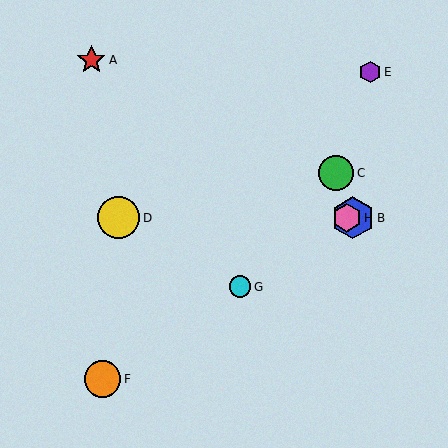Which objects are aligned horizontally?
Objects B, D, H are aligned horizontally.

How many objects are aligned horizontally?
3 objects (B, D, H) are aligned horizontally.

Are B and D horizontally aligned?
Yes, both are at y≈218.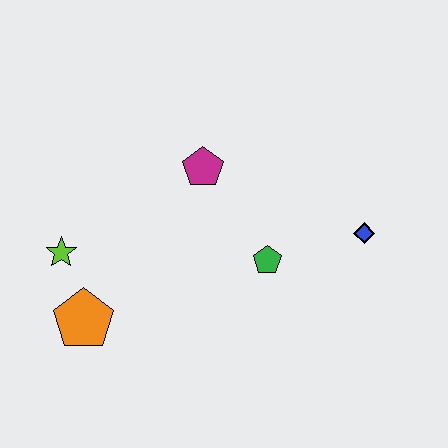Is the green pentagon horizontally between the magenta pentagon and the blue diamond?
Yes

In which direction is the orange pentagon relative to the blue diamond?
The orange pentagon is to the left of the blue diamond.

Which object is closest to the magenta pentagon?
The green pentagon is closest to the magenta pentagon.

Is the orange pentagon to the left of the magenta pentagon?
Yes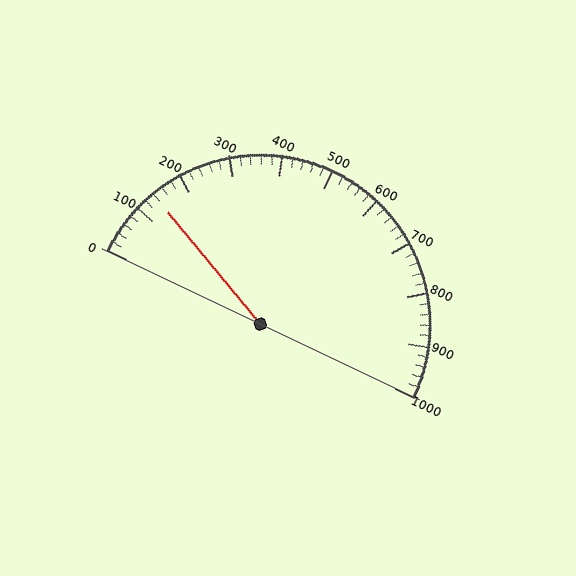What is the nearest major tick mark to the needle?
The nearest major tick mark is 100.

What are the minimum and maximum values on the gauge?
The gauge ranges from 0 to 1000.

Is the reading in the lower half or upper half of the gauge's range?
The reading is in the lower half of the range (0 to 1000).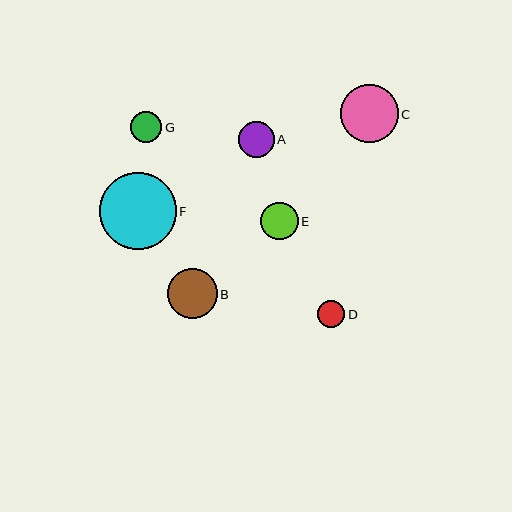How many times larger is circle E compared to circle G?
Circle E is approximately 1.2 times the size of circle G.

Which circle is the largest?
Circle F is the largest with a size of approximately 77 pixels.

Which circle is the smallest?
Circle D is the smallest with a size of approximately 28 pixels.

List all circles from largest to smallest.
From largest to smallest: F, C, B, E, A, G, D.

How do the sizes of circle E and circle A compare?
Circle E and circle A are approximately the same size.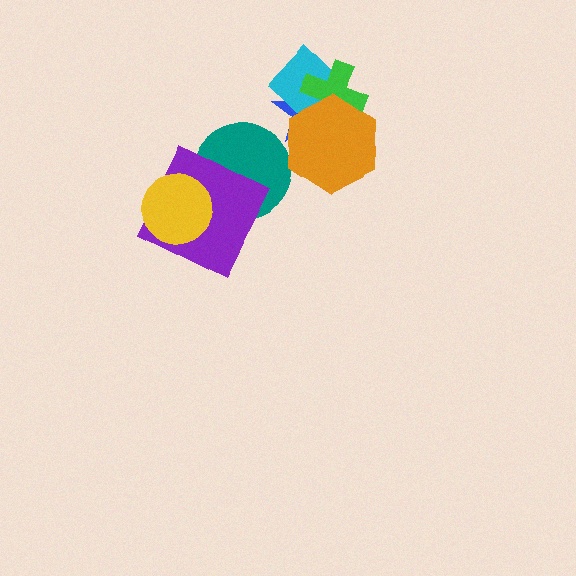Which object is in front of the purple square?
The yellow circle is in front of the purple square.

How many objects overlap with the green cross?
3 objects overlap with the green cross.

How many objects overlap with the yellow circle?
1 object overlaps with the yellow circle.